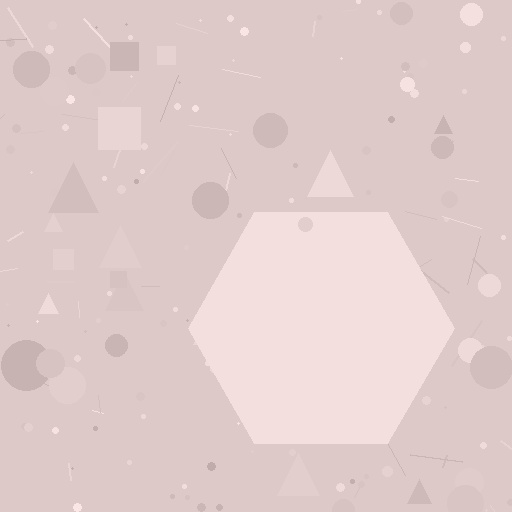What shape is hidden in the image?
A hexagon is hidden in the image.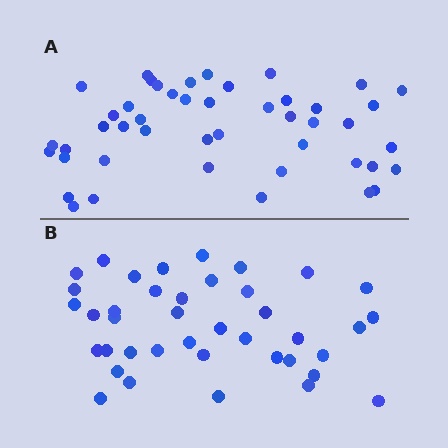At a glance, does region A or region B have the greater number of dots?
Region A (the top region) has more dots.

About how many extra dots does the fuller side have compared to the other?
Region A has about 6 more dots than region B.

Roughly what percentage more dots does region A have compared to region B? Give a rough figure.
About 15% more.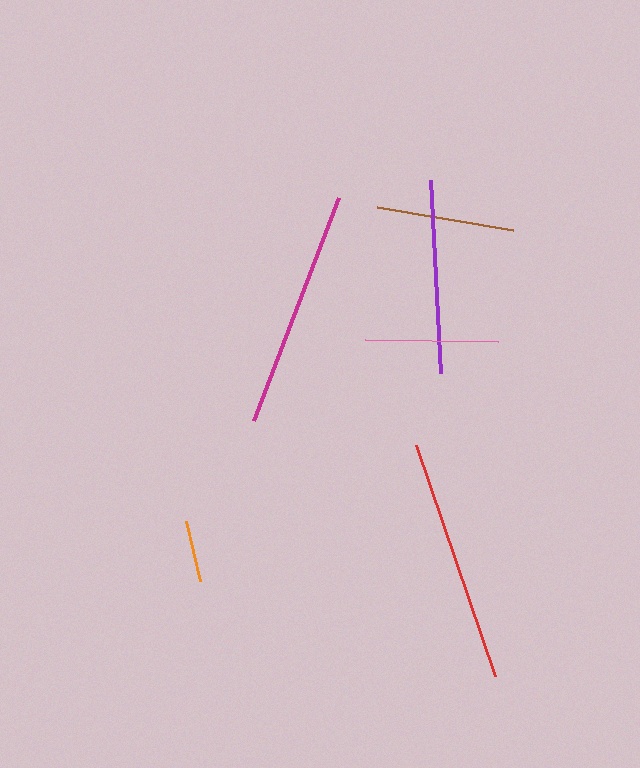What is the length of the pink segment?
The pink segment is approximately 133 pixels long.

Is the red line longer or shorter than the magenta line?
The red line is longer than the magenta line.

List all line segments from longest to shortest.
From longest to shortest: red, magenta, purple, brown, pink, orange.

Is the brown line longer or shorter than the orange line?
The brown line is longer than the orange line.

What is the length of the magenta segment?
The magenta segment is approximately 239 pixels long.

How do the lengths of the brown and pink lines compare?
The brown and pink lines are approximately the same length.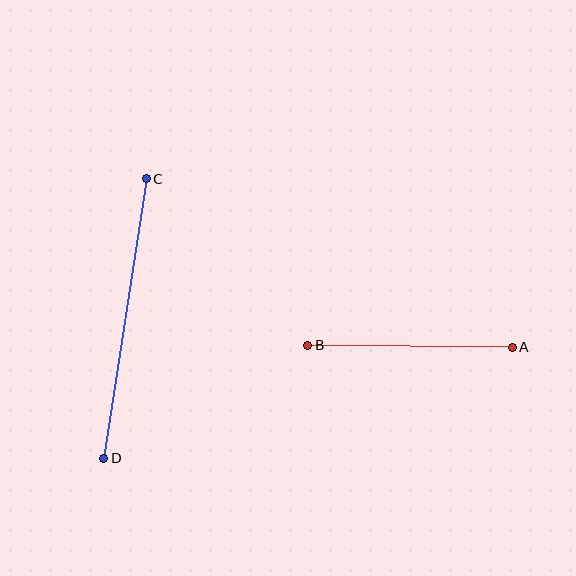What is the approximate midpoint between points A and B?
The midpoint is at approximately (410, 346) pixels.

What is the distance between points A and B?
The distance is approximately 205 pixels.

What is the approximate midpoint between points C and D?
The midpoint is at approximately (125, 319) pixels.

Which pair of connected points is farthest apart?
Points C and D are farthest apart.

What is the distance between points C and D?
The distance is approximately 283 pixels.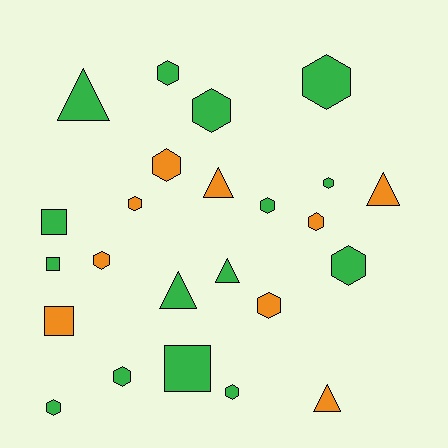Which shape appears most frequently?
Hexagon, with 14 objects.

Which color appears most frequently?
Green, with 15 objects.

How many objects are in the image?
There are 24 objects.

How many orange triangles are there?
There are 3 orange triangles.